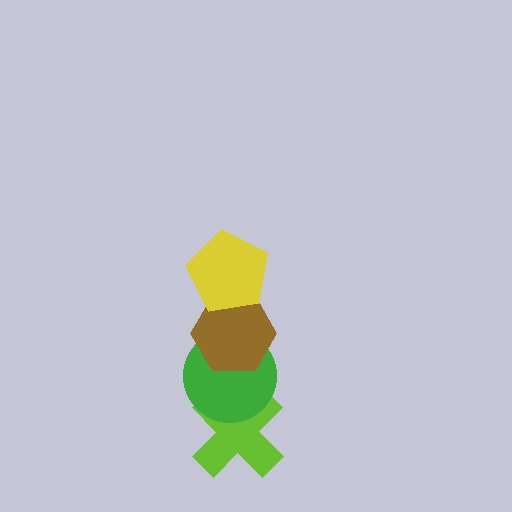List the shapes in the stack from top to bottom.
From top to bottom: the yellow pentagon, the brown hexagon, the green circle, the lime cross.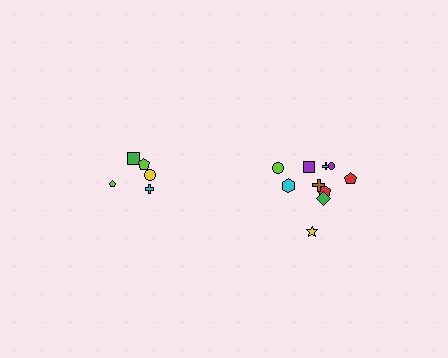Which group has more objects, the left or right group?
The right group.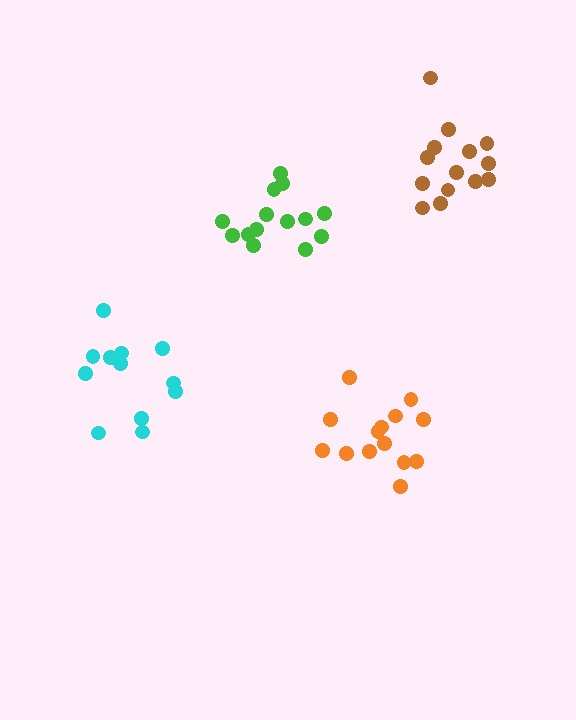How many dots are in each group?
Group 1: 14 dots, Group 2: 12 dots, Group 3: 14 dots, Group 4: 14 dots (54 total).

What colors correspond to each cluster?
The clusters are colored: orange, cyan, brown, green.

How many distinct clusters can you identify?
There are 4 distinct clusters.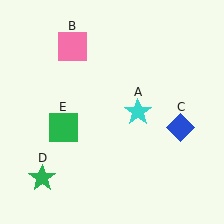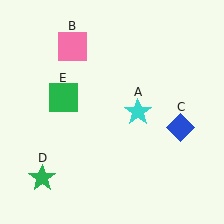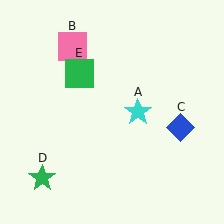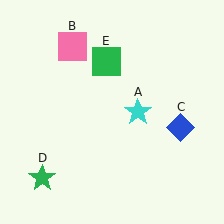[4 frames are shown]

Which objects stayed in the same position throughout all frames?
Cyan star (object A) and pink square (object B) and blue diamond (object C) and green star (object D) remained stationary.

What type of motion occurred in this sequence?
The green square (object E) rotated clockwise around the center of the scene.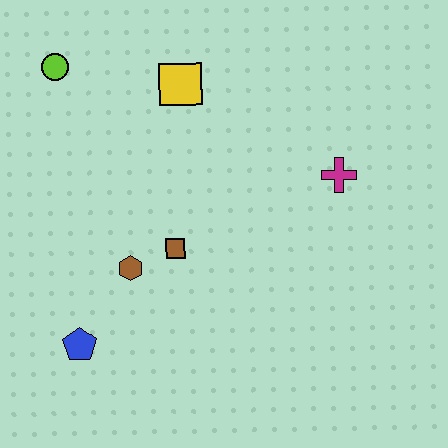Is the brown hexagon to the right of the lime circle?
Yes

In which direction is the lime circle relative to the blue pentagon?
The lime circle is above the blue pentagon.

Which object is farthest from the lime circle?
The magenta cross is farthest from the lime circle.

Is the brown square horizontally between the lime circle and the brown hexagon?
No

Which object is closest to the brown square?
The brown hexagon is closest to the brown square.